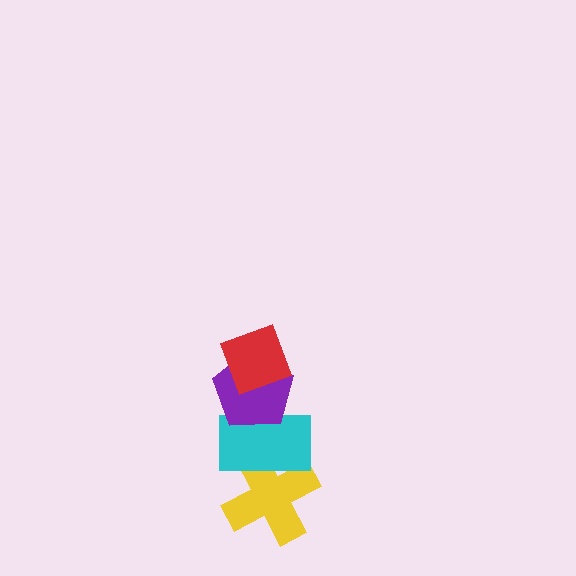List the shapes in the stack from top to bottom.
From top to bottom: the red diamond, the purple pentagon, the cyan rectangle, the yellow cross.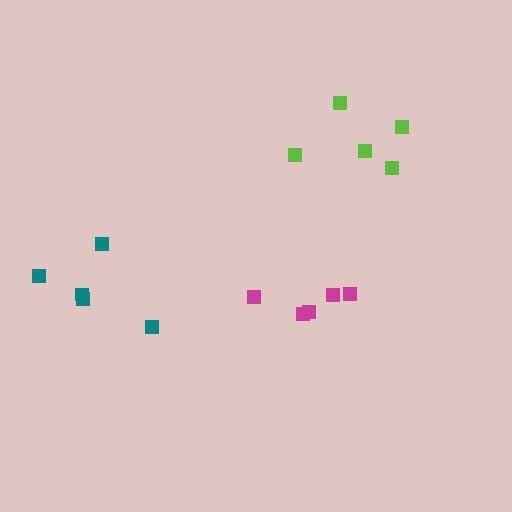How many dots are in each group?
Group 1: 5 dots, Group 2: 5 dots, Group 3: 5 dots (15 total).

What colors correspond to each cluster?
The clusters are colored: teal, lime, magenta.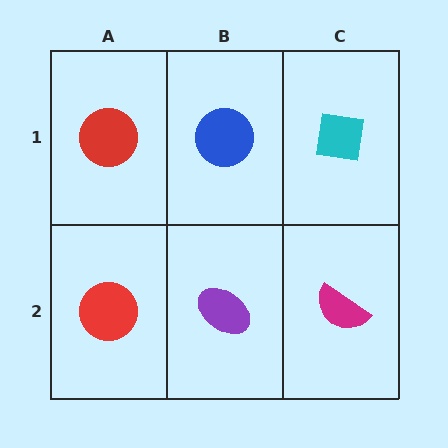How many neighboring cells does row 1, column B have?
3.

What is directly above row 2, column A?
A red circle.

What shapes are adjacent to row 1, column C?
A magenta semicircle (row 2, column C), a blue circle (row 1, column B).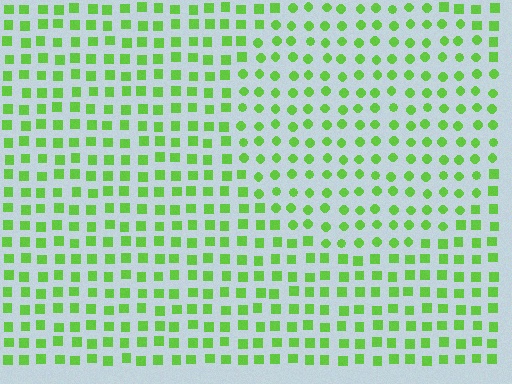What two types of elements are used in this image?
The image uses circles inside the circle region and squares outside it.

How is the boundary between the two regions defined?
The boundary is defined by a change in element shape: circles inside vs. squares outside. All elements share the same color and spacing.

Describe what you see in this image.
The image is filled with small lime elements arranged in a uniform grid. A circle-shaped region contains circles, while the surrounding area contains squares. The boundary is defined purely by the change in element shape.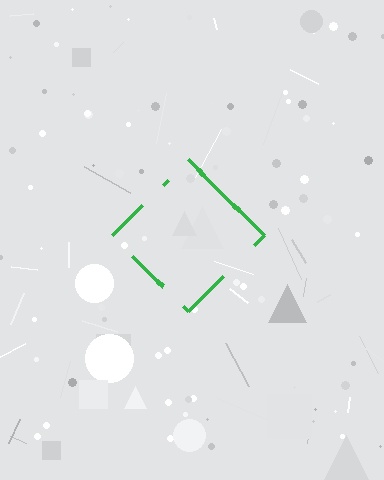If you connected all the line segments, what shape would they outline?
They would outline a diamond.